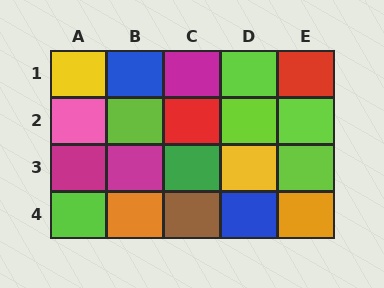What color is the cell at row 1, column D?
Lime.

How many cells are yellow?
2 cells are yellow.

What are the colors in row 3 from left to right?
Magenta, magenta, green, yellow, lime.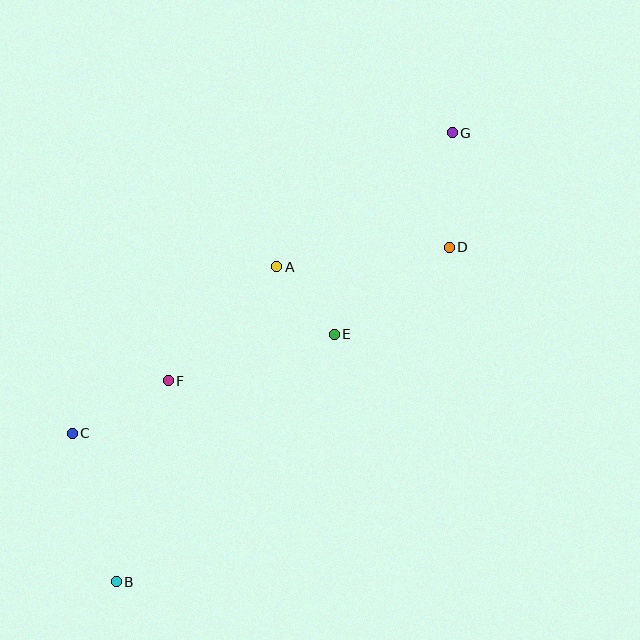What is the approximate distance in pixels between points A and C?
The distance between A and C is approximately 264 pixels.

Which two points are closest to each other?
Points A and E are closest to each other.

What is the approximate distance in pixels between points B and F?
The distance between B and F is approximately 208 pixels.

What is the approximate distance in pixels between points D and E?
The distance between D and E is approximately 144 pixels.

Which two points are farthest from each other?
Points B and G are farthest from each other.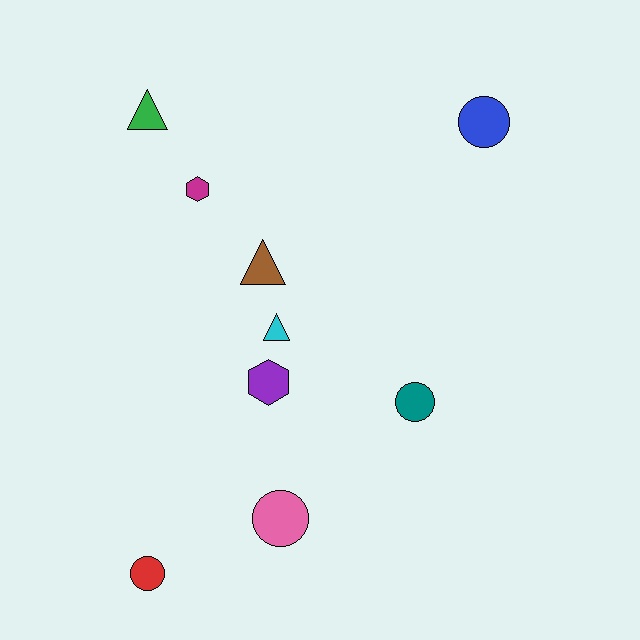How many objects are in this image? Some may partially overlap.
There are 9 objects.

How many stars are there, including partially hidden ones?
There are no stars.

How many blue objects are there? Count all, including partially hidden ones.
There is 1 blue object.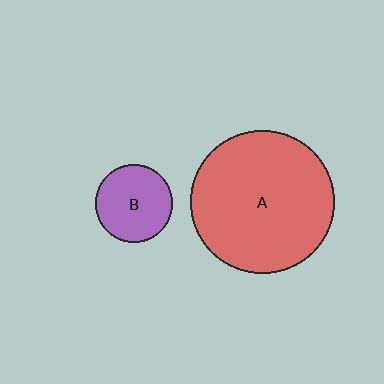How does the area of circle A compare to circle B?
Approximately 3.4 times.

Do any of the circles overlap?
No, none of the circles overlap.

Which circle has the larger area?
Circle A (red).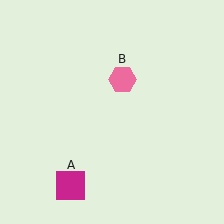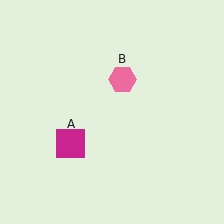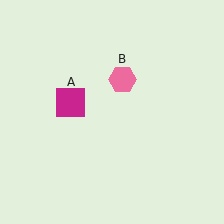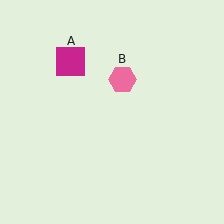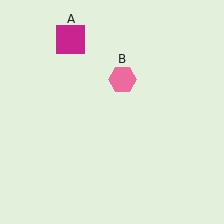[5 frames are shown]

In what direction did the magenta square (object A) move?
The magenta square (object A) moved up.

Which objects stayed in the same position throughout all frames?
Pink hexagon (object B) remained stationary.